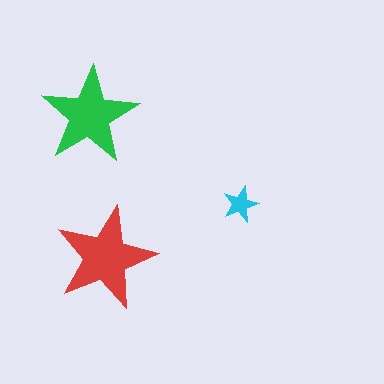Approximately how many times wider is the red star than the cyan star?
About 3 times wider.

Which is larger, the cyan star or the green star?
The green one.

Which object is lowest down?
The red star is bottommost.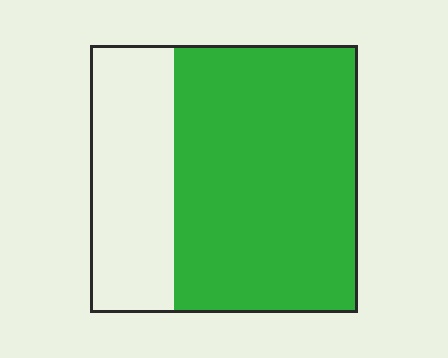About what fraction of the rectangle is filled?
About two thirds (2/3).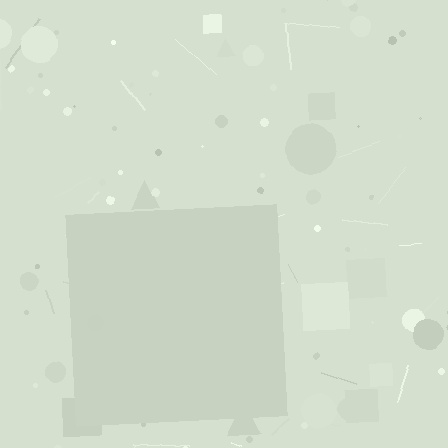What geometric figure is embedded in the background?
A square is embedded in the background.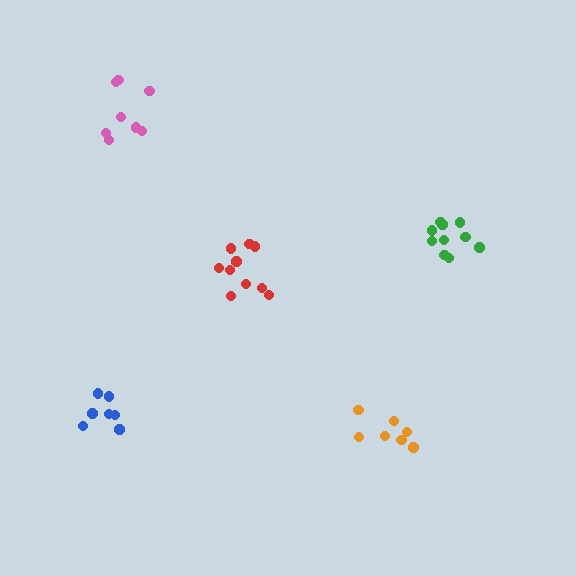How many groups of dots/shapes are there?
There are 5 groups.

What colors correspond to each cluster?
The clusters are colored: red, pink, green, blue, orange.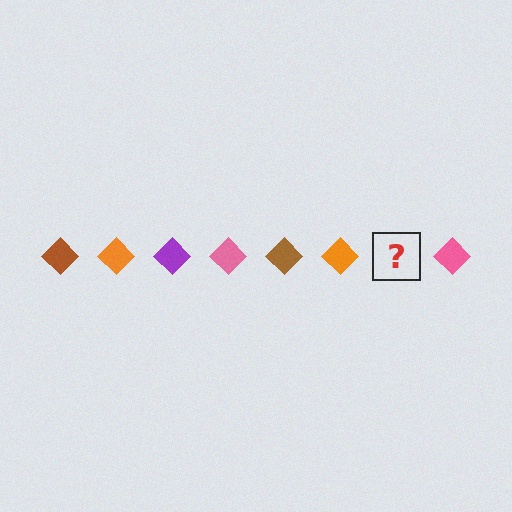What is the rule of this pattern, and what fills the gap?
The rule is that the pattern cycles through brown, orange, purple, pink diamonds. The gap should be filled with a purple diamond.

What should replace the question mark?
The question mark should be replaced with a purple diamond.